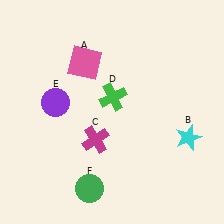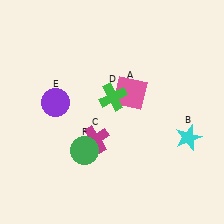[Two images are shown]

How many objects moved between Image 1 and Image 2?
2 objects moved between the two images.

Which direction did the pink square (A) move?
The pink square (A) moved right.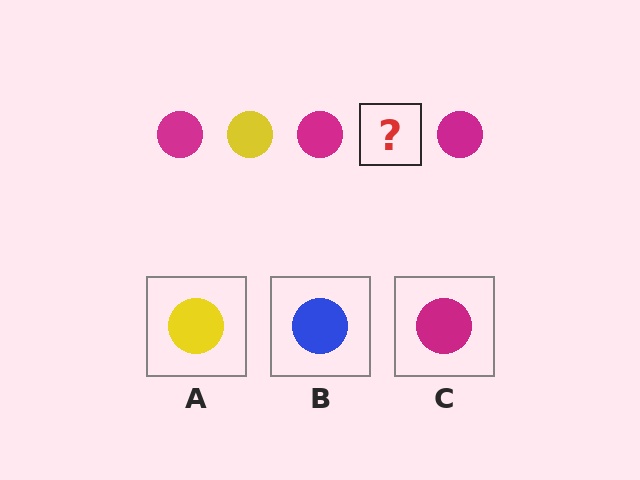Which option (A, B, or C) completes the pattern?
A.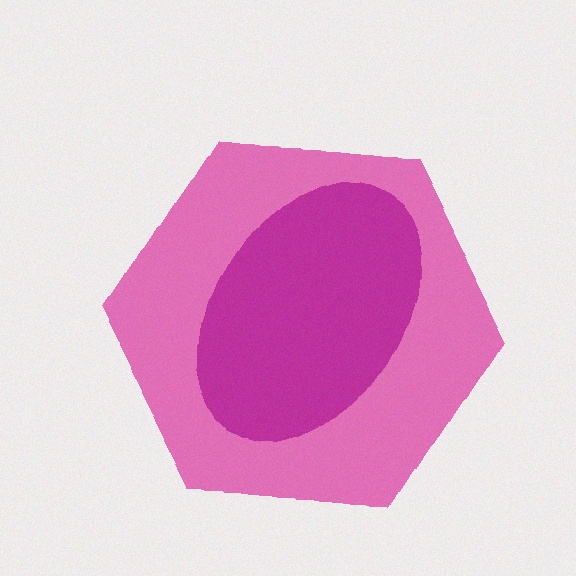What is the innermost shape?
The magenta ellipse.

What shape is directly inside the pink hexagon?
The magenta ellipse.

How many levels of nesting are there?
2.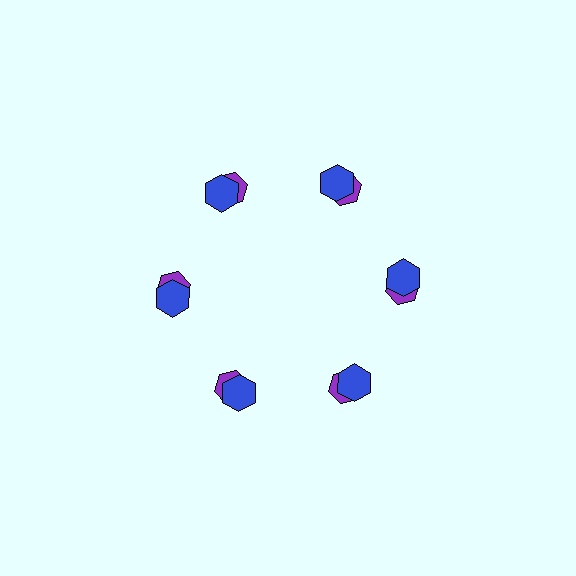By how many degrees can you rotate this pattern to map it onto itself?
The pattern maps onto itself every 60 degrees of rotation.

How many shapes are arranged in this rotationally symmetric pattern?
There are 12 shapes, arranged in 6 groups of 2.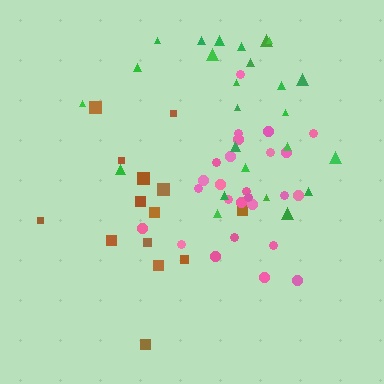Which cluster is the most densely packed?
Pink.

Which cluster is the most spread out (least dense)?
Green.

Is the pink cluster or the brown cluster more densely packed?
Pink.